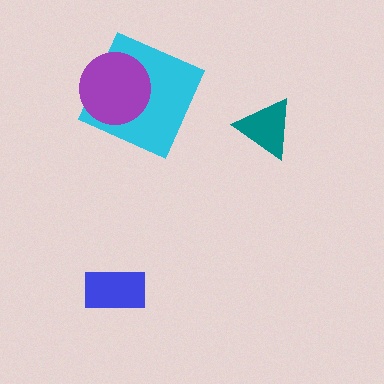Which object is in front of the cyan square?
The purple circle is in front of the cyan square.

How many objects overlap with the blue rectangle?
0 objects overlap with the blue rectangle.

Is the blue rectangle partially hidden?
No, no other shape covers it.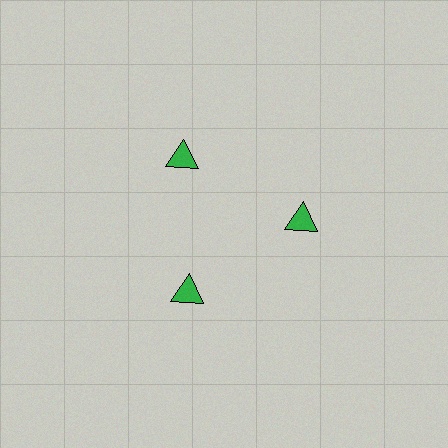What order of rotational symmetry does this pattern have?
This pattern has 3-fold rotational symmetry.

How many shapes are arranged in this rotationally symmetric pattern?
There are 3 shapes, arranged in 3 groups of 1.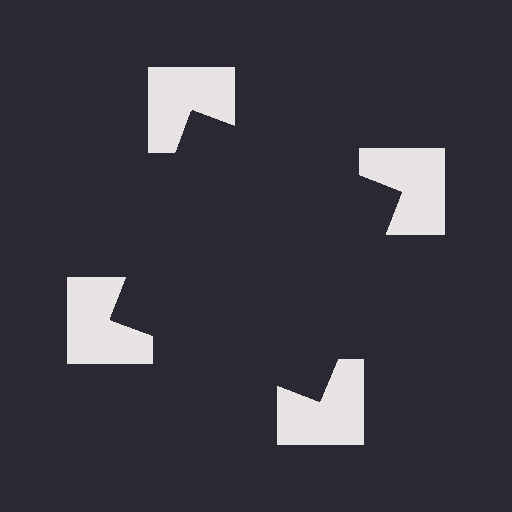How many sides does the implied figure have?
4 sides.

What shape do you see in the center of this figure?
An illusory square — its edges are inferred from the aligned wedge cuts in the notched squares, not physically drawn.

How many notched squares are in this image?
There are 4 — one at each vertex of the illusory square.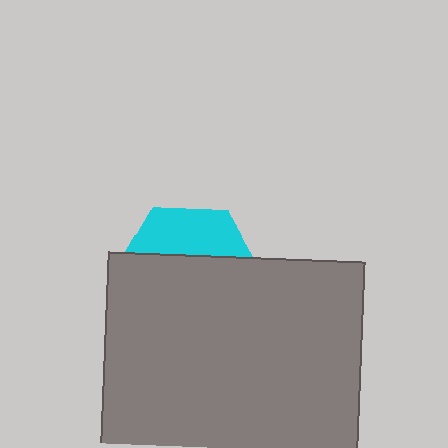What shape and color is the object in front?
The object in front is a gray square.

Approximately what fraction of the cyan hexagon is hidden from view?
Roughly 69% of the cyan hexagon is hidden behind the gray square.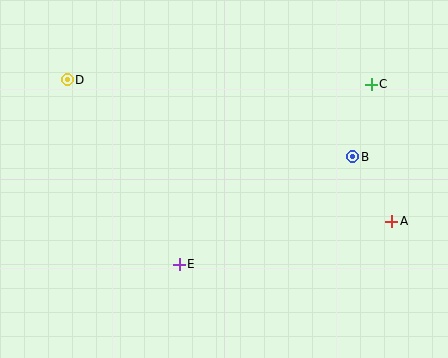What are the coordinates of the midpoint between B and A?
The midpoint between B and A is at (372, 189).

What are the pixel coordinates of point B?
Point B is at (353, 157).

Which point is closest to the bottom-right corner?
Point A is closest to the bottom-right corner.